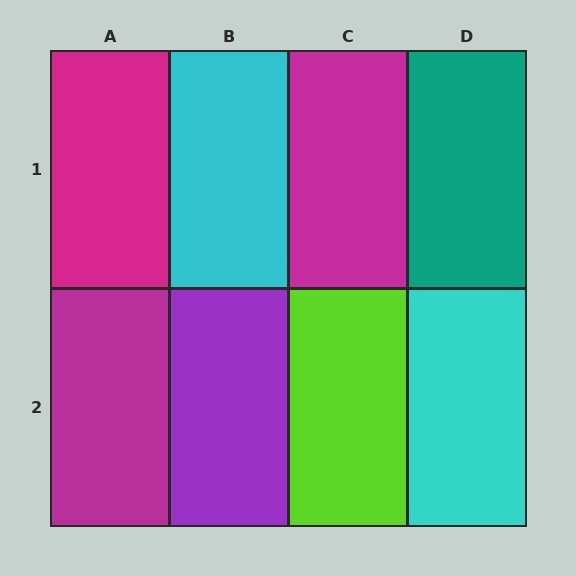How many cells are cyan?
2 cells are cyan.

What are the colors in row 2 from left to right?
Magenta, purple, lime, cyan.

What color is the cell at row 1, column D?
Teal.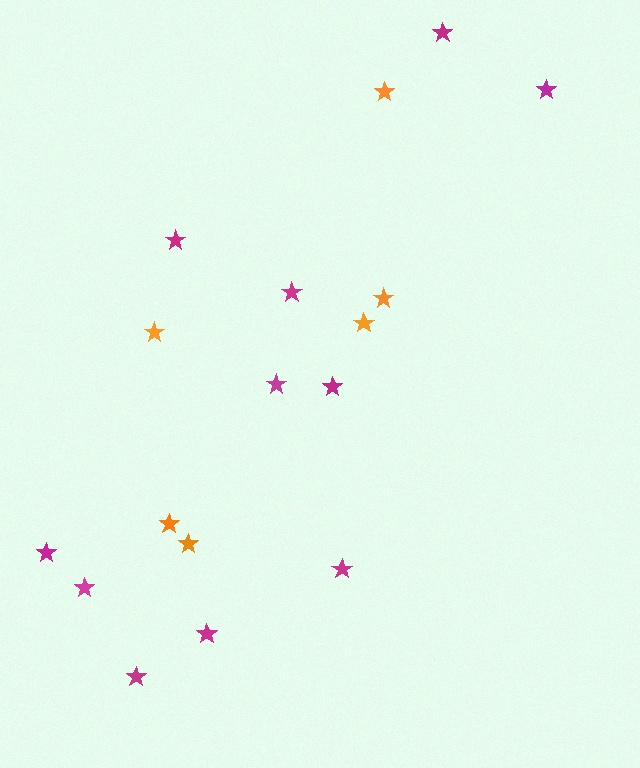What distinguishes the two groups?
There are 2 groups: one group of orange stars (6) and one group of magenta stars (11).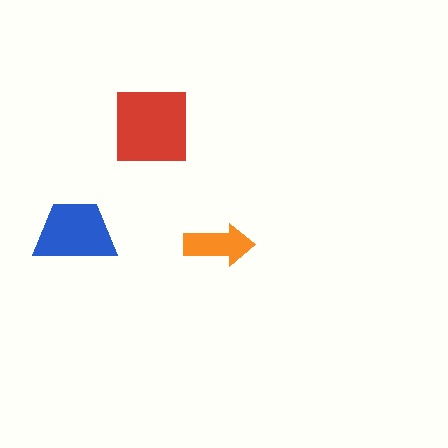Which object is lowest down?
The orange arrow is bottommost.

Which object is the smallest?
The orange arrow.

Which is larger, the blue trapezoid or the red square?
The red square.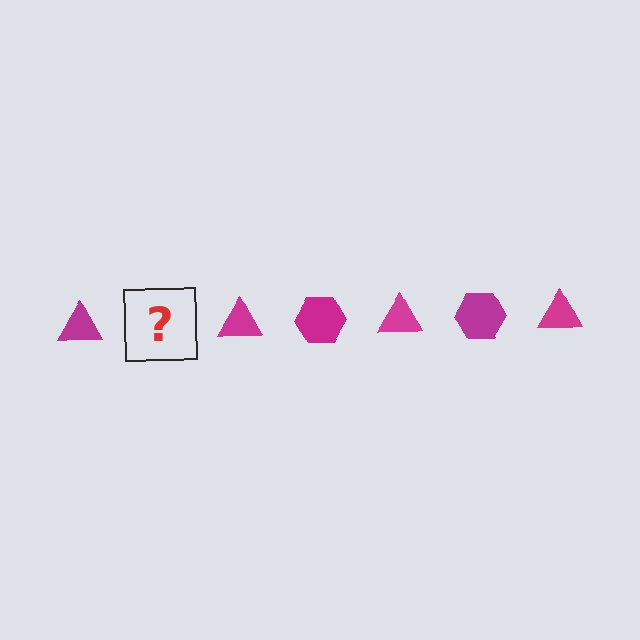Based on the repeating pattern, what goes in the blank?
The blank should be a magenta hexagon.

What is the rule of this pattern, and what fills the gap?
The rule is that the pattern cycles through triangle, hexagon shapes in magenta. The gap should be filled with a magenta hexagon.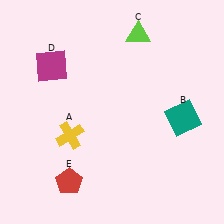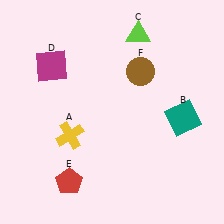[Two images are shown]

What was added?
A brown circle (F) was added in Image 2.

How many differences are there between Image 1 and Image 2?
There is 1 difference between the two images.